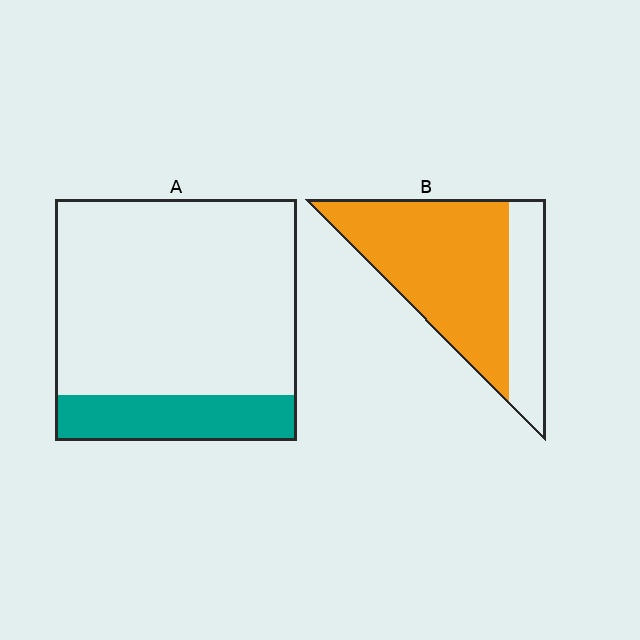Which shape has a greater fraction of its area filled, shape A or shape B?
Shape B.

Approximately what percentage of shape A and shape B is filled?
A is approximately 20% and B is approximately 70%.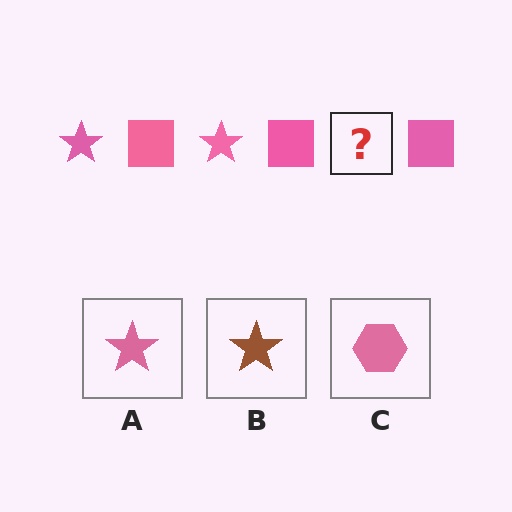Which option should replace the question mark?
Option A.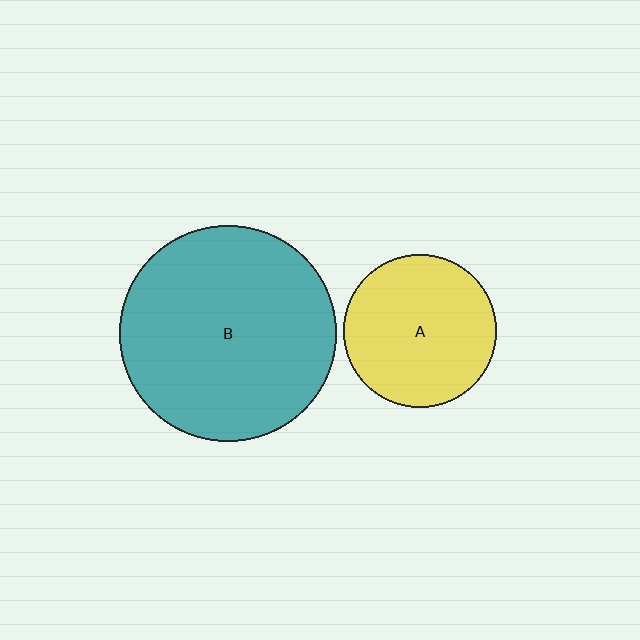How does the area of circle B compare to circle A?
Approximately 2.0 times.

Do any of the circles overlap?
No, none of the circles overlap.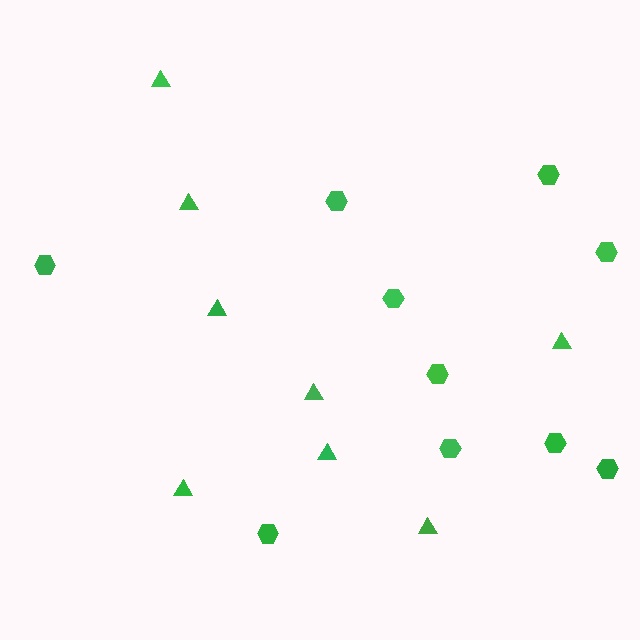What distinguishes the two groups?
There are 2 groups: one group of triangles (8) and one group of hexagons (10).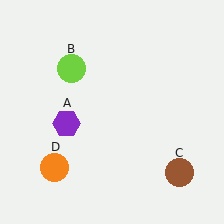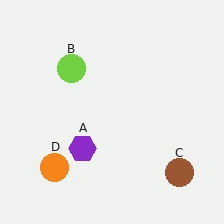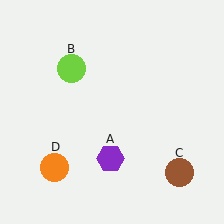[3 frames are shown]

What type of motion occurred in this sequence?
The purple hexagon (object A) rotated counterclockwise around the center of the scene.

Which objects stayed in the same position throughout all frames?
Lime circle (object B) and brown circle (object C) and orange circle (object D) remained stationary.